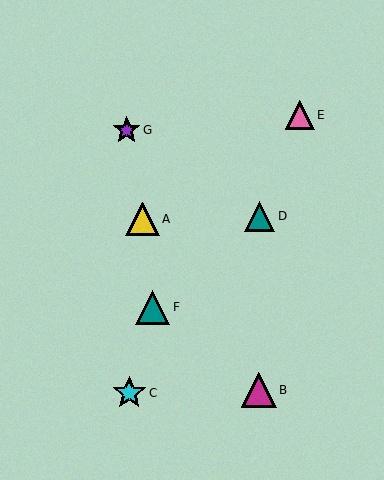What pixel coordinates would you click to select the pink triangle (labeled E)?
Click at (300, 115) to select the pink triangle E.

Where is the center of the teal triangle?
The center of the teal triangle is at (153, 307).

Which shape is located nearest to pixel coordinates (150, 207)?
The yellow triangle (labeled A) at (143, 219) is nearest to that location.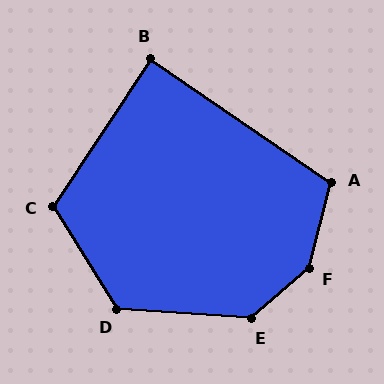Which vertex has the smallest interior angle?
B, at approximately 89 degrees.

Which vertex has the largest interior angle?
F, at approximately 146 degrees.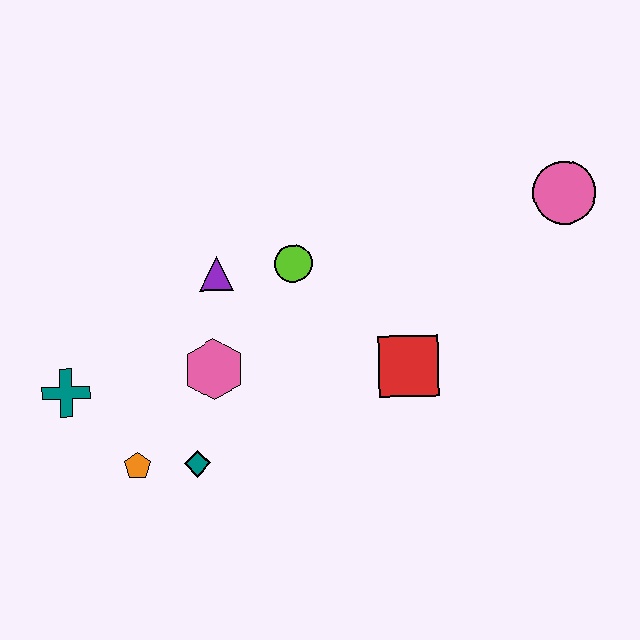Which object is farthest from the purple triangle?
The pink circle is farthest from the purple triangle.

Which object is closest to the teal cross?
The orange pentagon is closest to the teal cross.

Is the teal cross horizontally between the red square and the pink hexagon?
No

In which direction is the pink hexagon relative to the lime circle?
The pink hexagon is below the lime circle.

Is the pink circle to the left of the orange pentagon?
No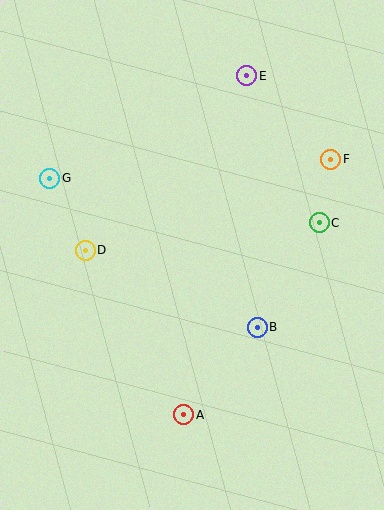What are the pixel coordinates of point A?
Point A is at (184, 415).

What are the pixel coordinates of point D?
Point D is at (85, 250).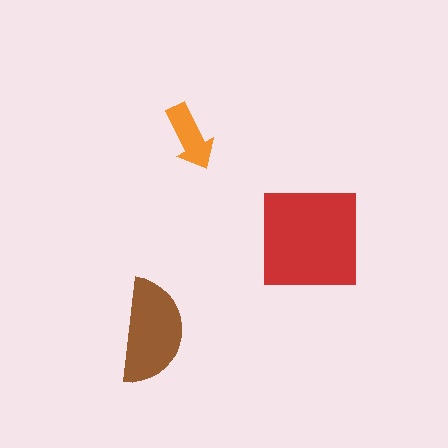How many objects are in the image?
There are 3 objects in the image.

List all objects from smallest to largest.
The orange arrow, the brown semicircle, the red square.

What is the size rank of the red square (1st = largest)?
1st.